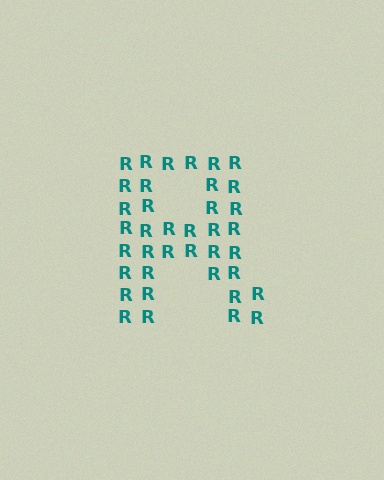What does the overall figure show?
The overall figure shows the letter R.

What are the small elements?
The small elements are letter R's.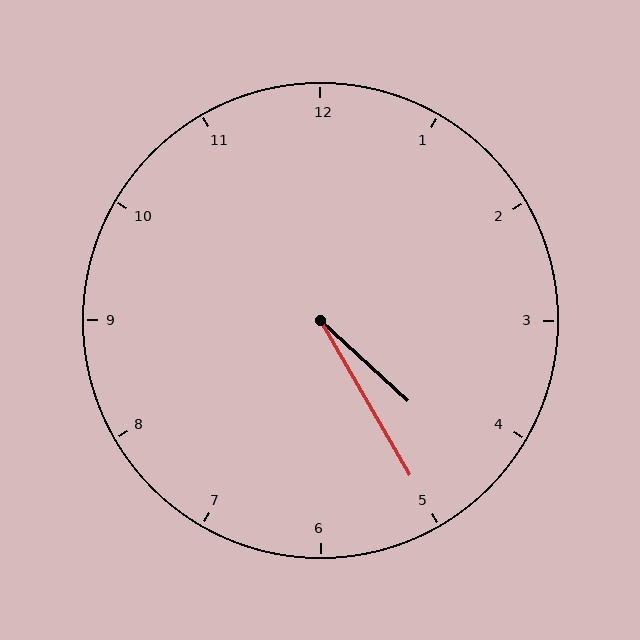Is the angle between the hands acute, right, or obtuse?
It is acute.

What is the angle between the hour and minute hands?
Approximately 18 degrees.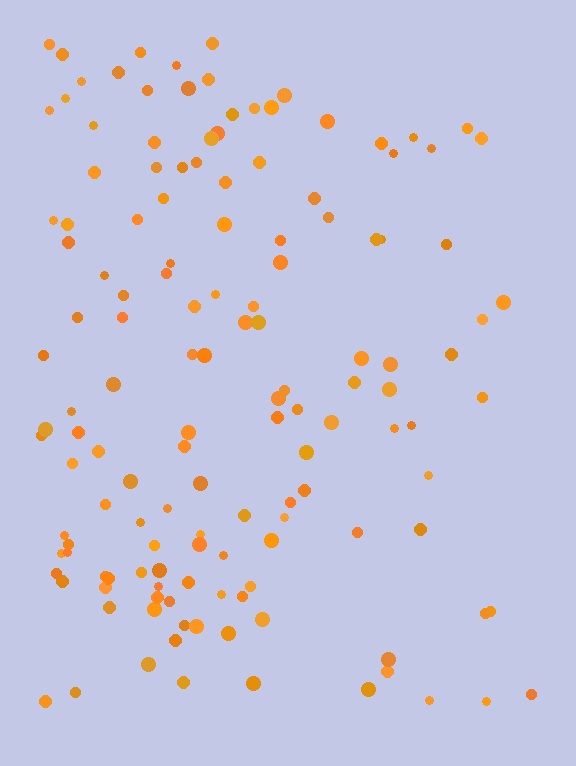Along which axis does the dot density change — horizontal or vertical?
Horizontal.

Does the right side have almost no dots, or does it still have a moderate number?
Still a moderate number, just noticeably fewer than the left.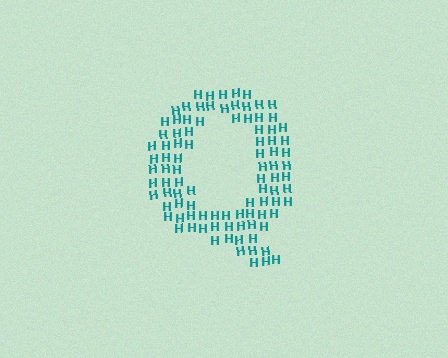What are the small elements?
The small elements are letter H's.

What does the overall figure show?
The overall figure shows the letter Q.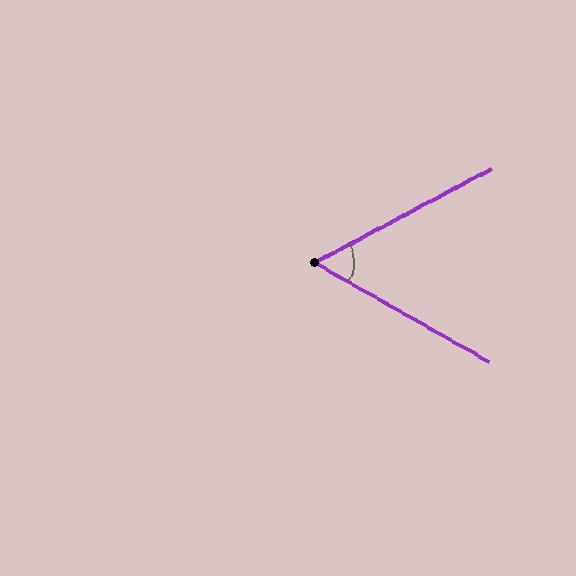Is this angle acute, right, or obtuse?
It is acute.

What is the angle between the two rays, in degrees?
Approximately 58 degrees.